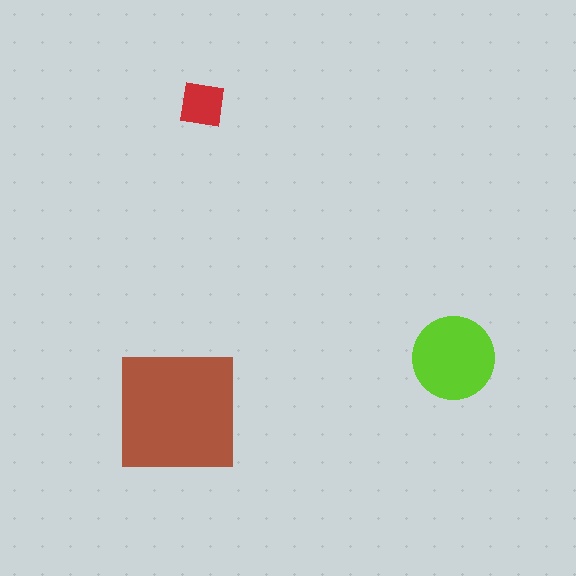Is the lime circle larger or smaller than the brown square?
Smaller.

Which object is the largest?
The brown square.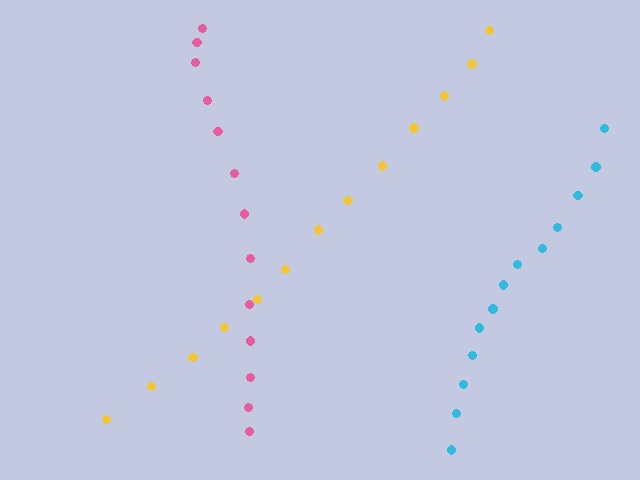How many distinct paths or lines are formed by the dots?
There are 3 distinct paths.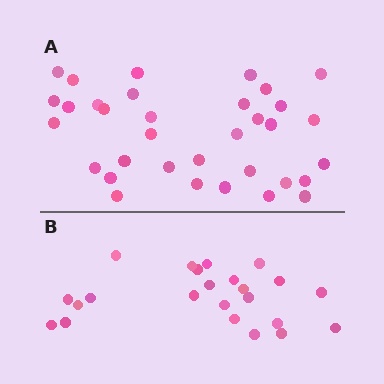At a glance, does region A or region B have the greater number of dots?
Region A (the top region) has more dots.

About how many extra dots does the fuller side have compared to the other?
Region A has roughly 12 or so more dots than region B.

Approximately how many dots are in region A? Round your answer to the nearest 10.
About 30 dots. (The exact count is 34, which rounds to 30.)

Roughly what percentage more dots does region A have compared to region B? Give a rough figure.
About 50% more.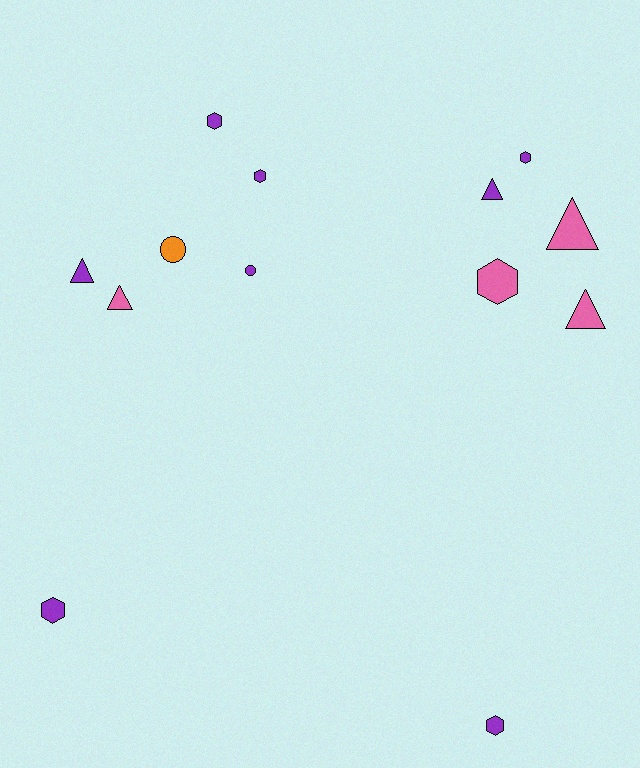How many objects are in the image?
There are 13 objects.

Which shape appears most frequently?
Hexagon, with 6 objects.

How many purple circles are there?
There is 1 purple circle.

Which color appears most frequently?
Purple, with 8 objects.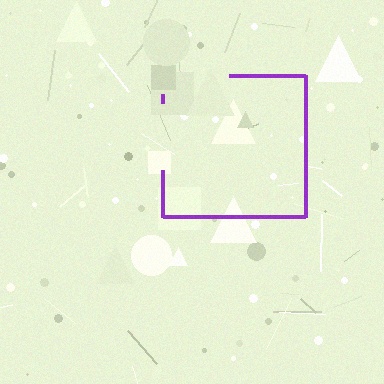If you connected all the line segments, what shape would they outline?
They would outline a square.